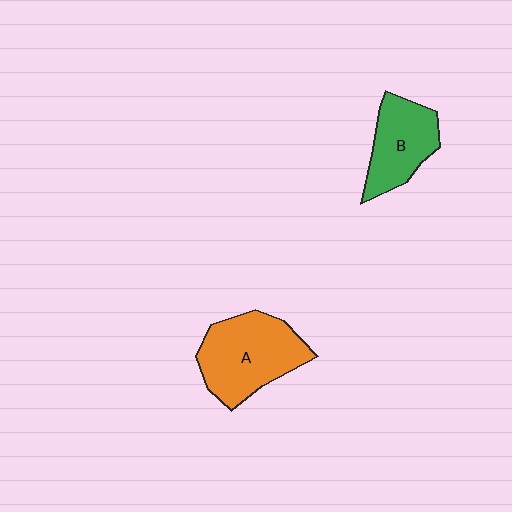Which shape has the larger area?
Shape A (orange).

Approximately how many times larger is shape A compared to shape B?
Approximately 1.4 times.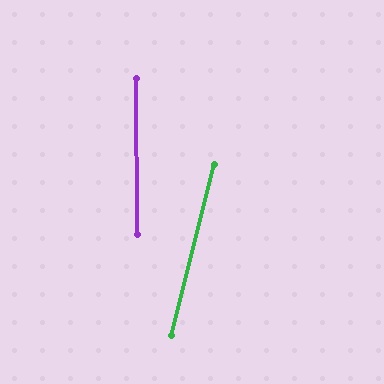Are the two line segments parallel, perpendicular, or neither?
Neither parallel nor perpendicular — they differ by about 14°.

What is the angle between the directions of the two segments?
Approximately 14 degrees.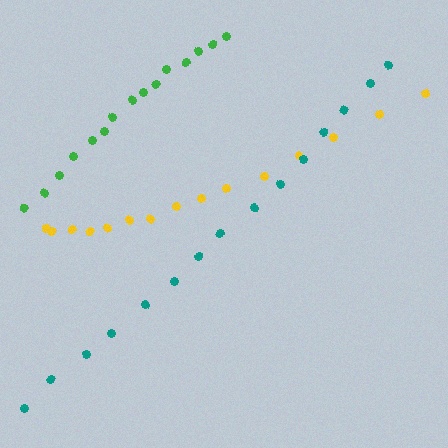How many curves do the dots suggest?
There are 3 distinct paths.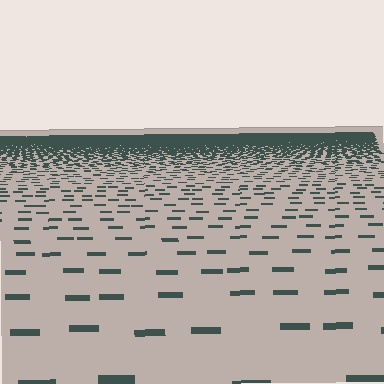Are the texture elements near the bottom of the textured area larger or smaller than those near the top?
Larger. Near the bottom, elements are closer to the viewer and appear at a bigger on-screen size.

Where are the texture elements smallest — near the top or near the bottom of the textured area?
Near the top.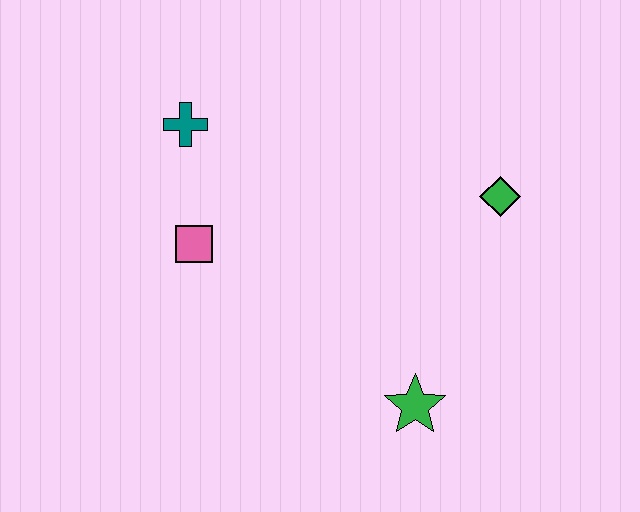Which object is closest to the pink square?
The teal cross is closest to the pink square.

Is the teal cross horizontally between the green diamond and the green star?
No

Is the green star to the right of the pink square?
Yes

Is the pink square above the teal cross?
No